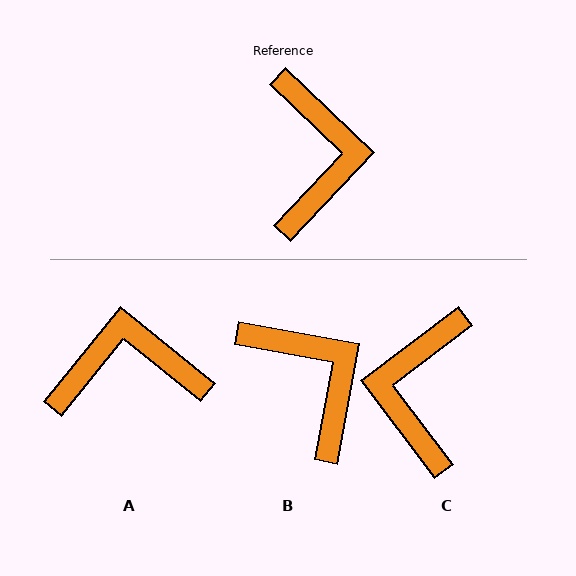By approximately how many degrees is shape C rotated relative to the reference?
Approximately 170 degrees counter-clockwise.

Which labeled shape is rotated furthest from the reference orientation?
C, about 170 degrees away.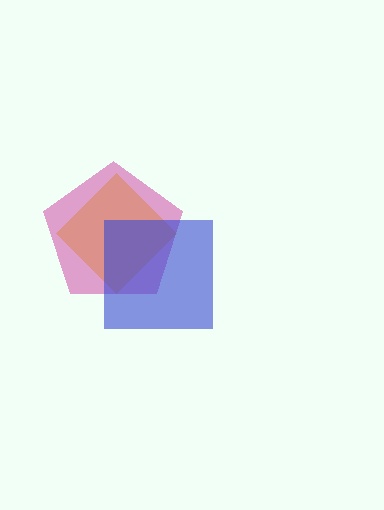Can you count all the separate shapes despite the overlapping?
Yes, there are 3 separate shapes.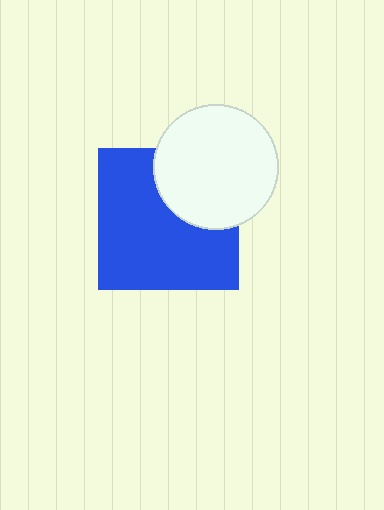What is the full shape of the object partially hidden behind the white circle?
The partially hidden object is a blue square.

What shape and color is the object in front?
The object in front is a white circle.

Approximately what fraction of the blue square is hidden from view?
Roughly 31% of the blue square is hidden behind the white circle.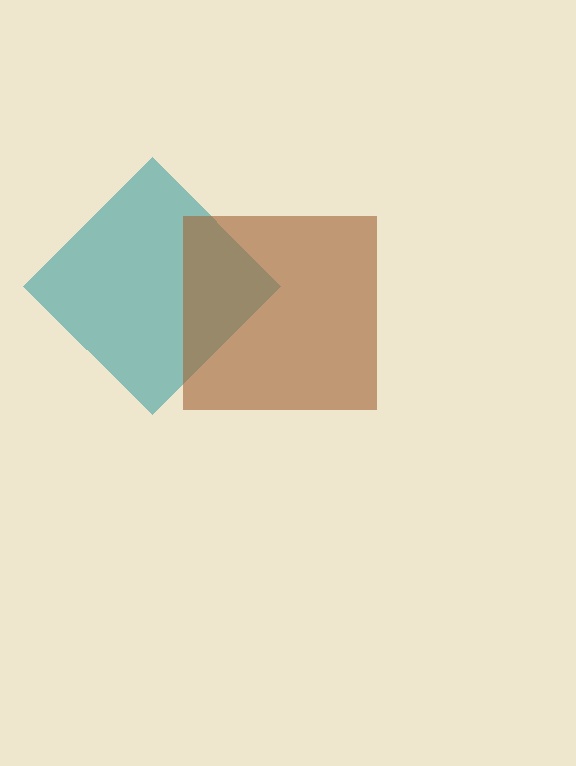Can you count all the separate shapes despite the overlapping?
Yes, there are 2 separate shapes.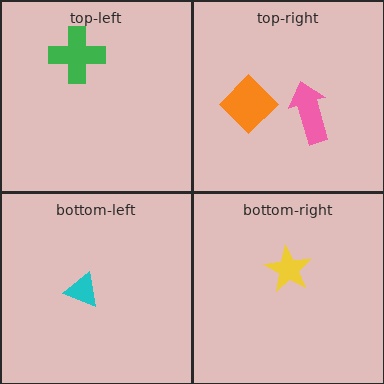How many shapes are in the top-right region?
2.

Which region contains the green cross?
The top-left region.